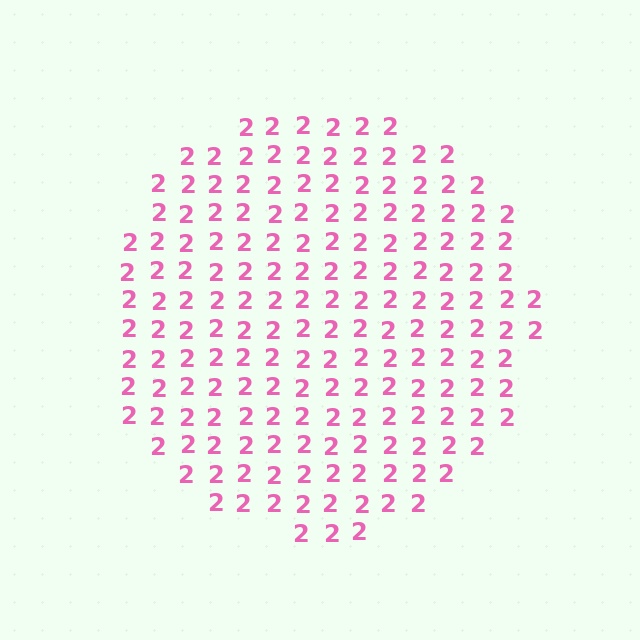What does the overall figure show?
The overall figure shows a circle.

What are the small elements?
The small elements are digit 2's.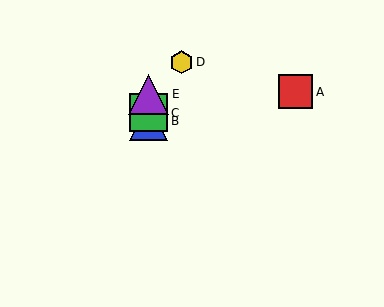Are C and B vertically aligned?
Yes, both are at x≈149.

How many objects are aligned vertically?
3 objects (B, C, E) are aligned vertically.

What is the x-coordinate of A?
Object A is at x≈296.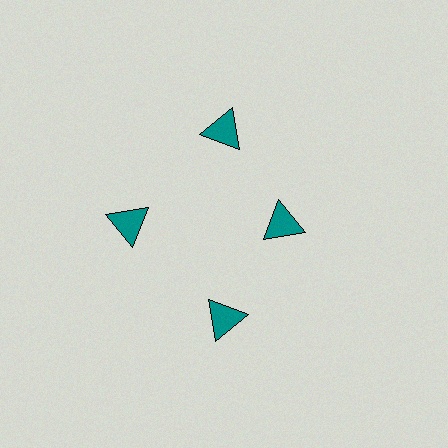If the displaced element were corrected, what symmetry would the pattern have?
It would have 4-fold rotational symmetry — the pattern would map onto itself every 90 degrees.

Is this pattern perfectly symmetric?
No. The 4 teal triangles are arranged in a ring, but one element near the 3 o'clock position is pulled inward toward the center, breaking the 4-fold rotational symmetry.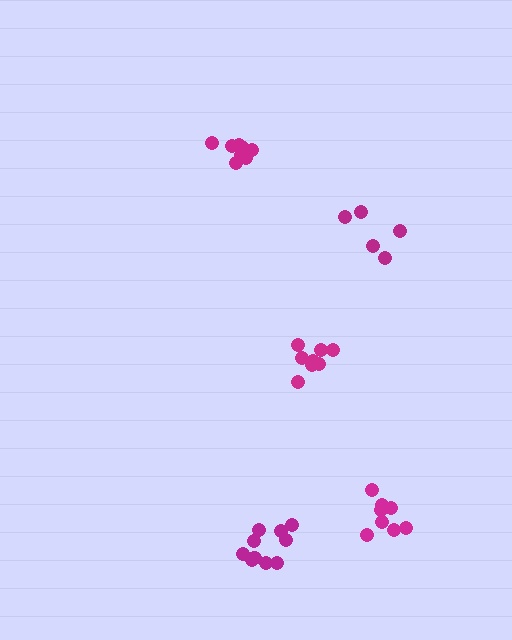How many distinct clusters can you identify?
There are 5 distinct clusters.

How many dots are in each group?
Group 1: 8 dots, Group 2: 8 dots, Group 3: 5 dots, Group 4: 11 dots, Group 5: 9 dots (41 total).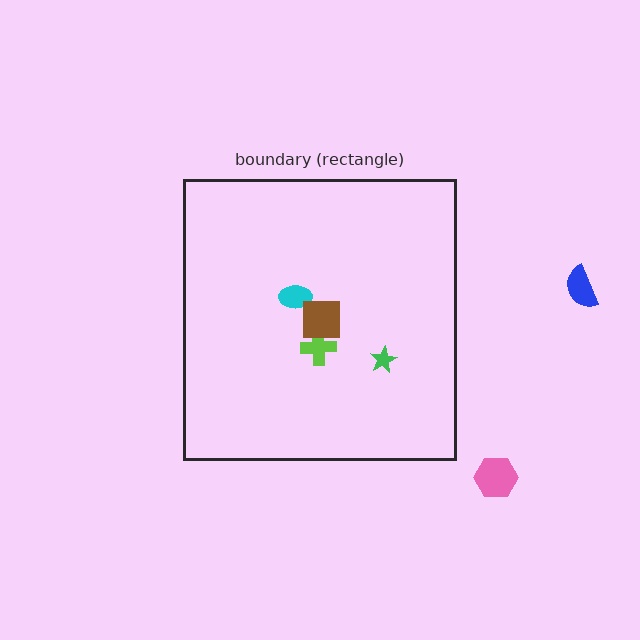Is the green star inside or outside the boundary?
Inside.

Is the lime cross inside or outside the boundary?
Inside.